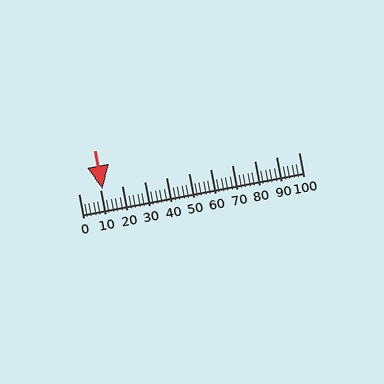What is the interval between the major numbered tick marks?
The major tick marks are spaced 10 units apart.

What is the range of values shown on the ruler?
The ruler shows values from 0 to 100.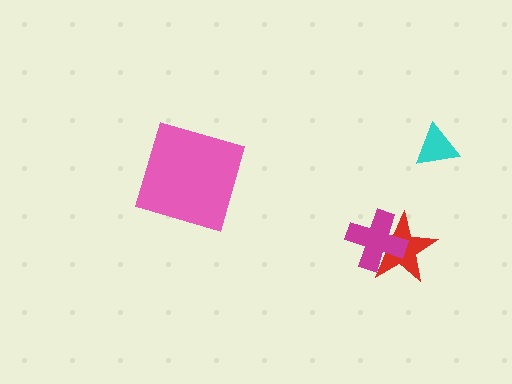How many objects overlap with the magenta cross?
1 object overlaps with the magenta cross.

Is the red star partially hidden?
Yes, it is partially covered by another shape.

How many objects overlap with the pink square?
0 objects overlap with the pink square.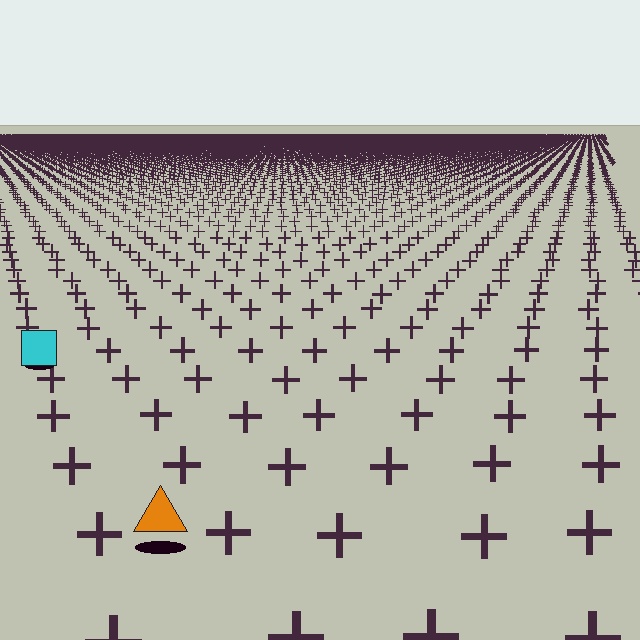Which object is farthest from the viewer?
The cyan square is farthest from the viewer. It appears smaller and the ground texture around it is denser.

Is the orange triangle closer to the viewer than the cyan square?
Yes. The orange triangle is closer — you can tell from the texture gradient: the ground texture is coarser near it.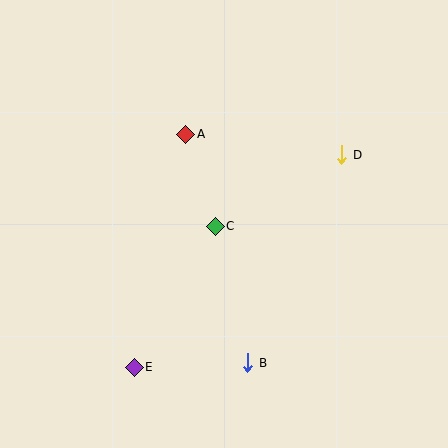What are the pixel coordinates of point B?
Point B is at (248, 363).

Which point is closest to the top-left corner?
Point A is closest to the top-left corner.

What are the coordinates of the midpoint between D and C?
The midpoint between D and C is at (278, 191).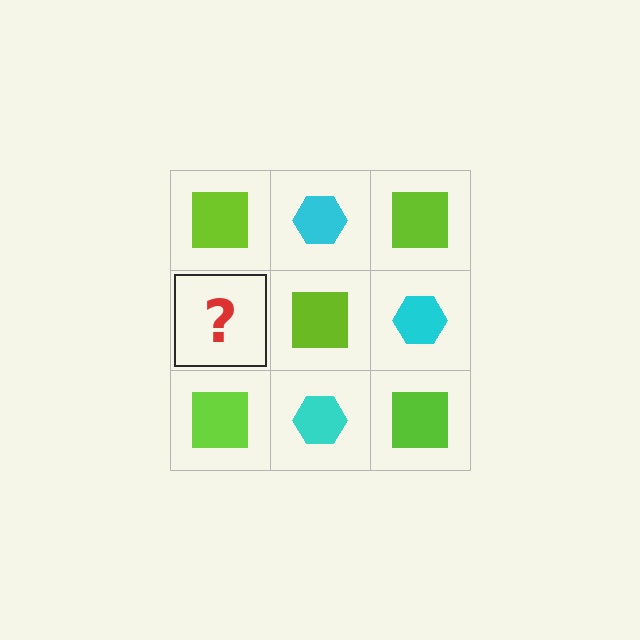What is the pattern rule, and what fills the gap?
The rule is that it alternates lime square and cyan hexagon in a checkerboard pattern. The gap should be filled with a cyan hexagon.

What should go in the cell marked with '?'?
The missing cell should contain a cyan hexagon.